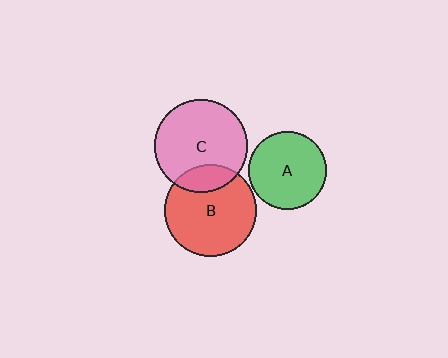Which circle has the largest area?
Circle C (pink).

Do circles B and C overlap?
Yes.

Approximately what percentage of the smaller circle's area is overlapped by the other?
Approximately 20%.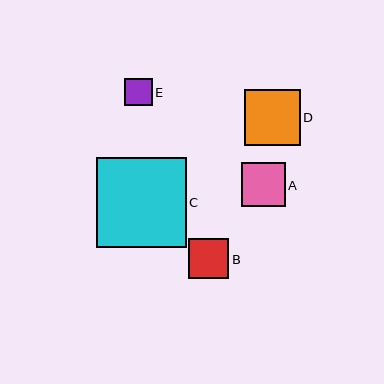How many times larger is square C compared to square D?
Square C is approximately 1.6 times the size of square D.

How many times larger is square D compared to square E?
Square D is approximately 2.0 times the size of square E.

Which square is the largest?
Square C is the largest with a size of approximately 89 pixels.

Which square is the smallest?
Square E is the smallest with a size of approximately 28 pixels.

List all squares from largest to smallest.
From largest to smallest: C, D, A, B, E.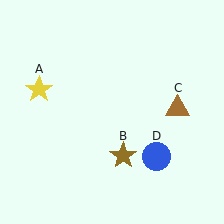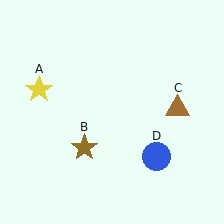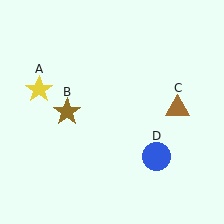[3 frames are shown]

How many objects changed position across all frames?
1 object changed position: brown star (object B).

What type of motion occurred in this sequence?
The brown star (object B) rotated clockwise around the center of the scene.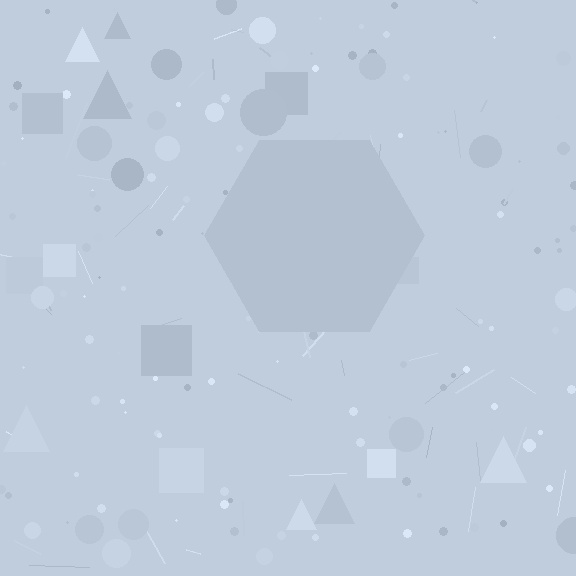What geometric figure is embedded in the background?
A hexagon is embedded in the background.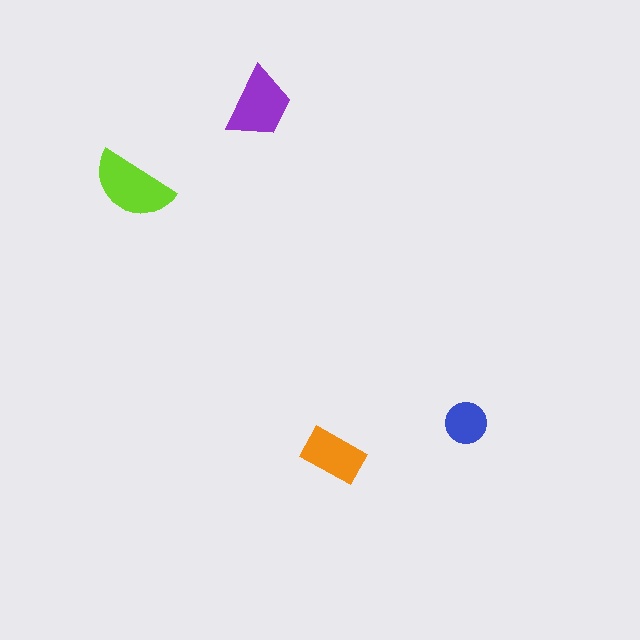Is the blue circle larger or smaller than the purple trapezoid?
Smaller.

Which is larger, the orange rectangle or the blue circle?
The orange rectangle.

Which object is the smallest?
The blue circle.